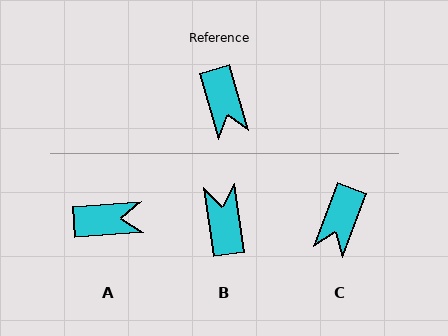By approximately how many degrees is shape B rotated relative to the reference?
Approximately 171 degrees counter-clockwise.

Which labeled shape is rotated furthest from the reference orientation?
B, about 171 degrees away.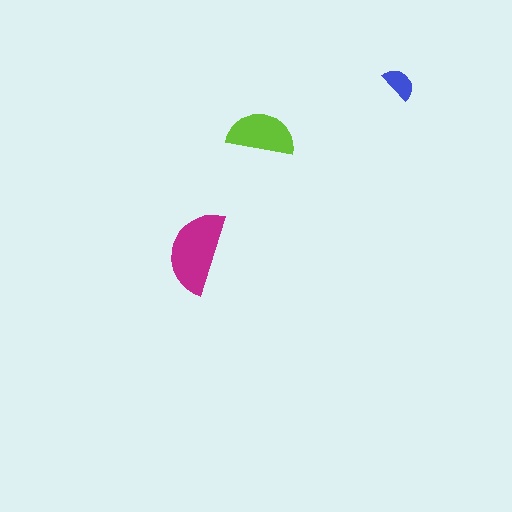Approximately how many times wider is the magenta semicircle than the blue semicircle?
About 2.5 times wider.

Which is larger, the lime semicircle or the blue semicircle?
The lime one.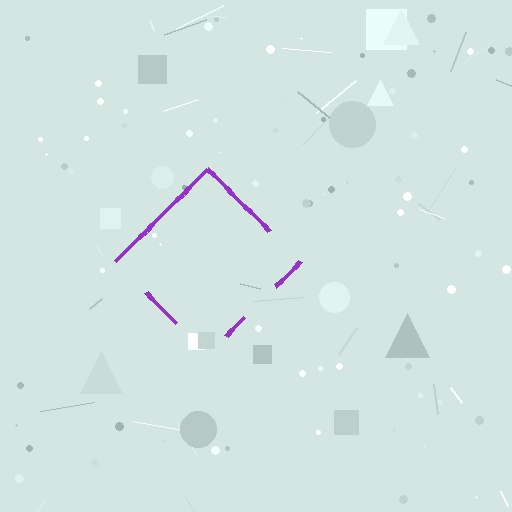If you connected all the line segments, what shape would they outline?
They would outline a diamond.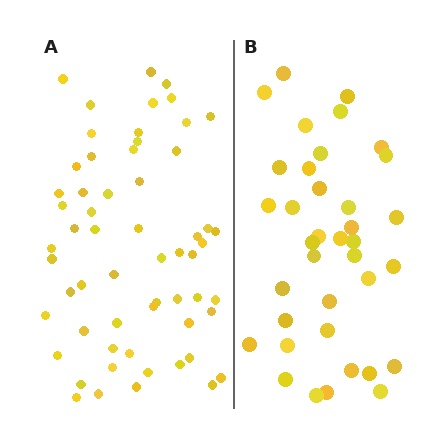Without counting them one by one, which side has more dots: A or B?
Region A (the left region) has more dots.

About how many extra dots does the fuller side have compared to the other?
Region A has approximately 20 more dots than region B.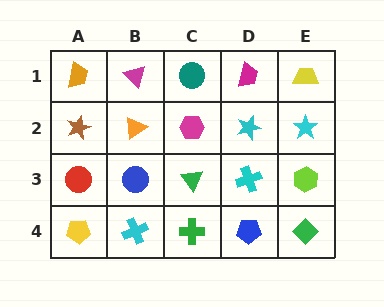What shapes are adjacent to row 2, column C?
A teal circle (row 1, column C), a green triangle (row 3, column C), an orange triangle (row 2, column B), a cyan star (row 2, column D).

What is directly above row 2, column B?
A magenta triangle.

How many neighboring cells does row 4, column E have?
2.